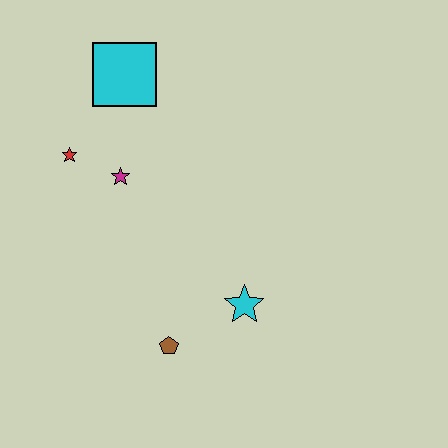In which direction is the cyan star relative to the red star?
The cyan star is to the right of the red star.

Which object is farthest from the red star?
The cyan star is farthest from the red star.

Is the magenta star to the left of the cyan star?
Yes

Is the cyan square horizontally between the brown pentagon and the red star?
Yes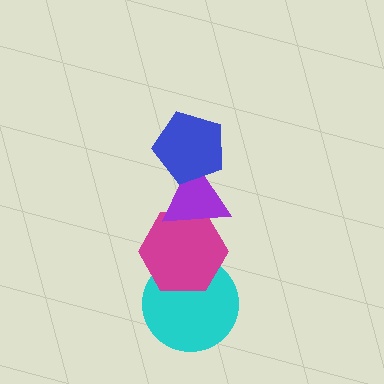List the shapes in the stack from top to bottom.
From top to bottom: the blue pentagon, the purple triangle, the magenta hexagon, the cyan circle.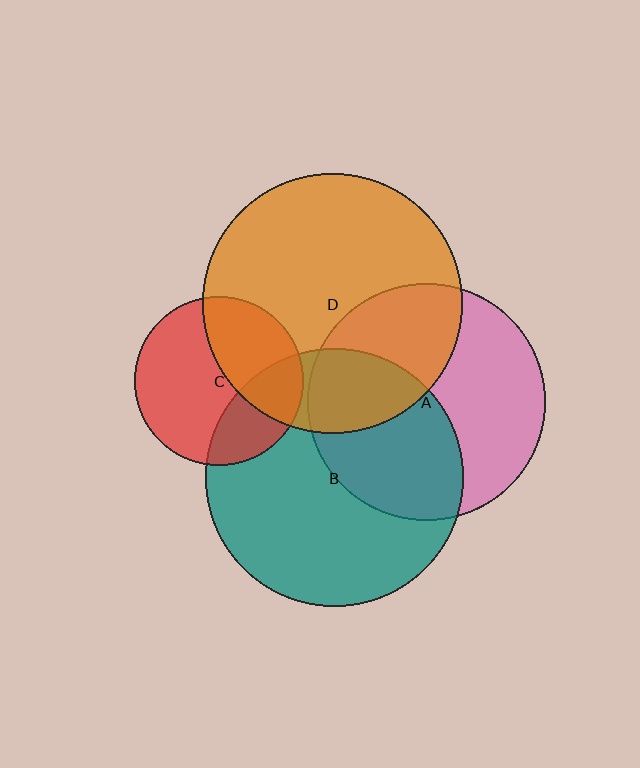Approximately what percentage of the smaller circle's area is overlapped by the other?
Approximately 40%.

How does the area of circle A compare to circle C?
Approximately 2.0 times.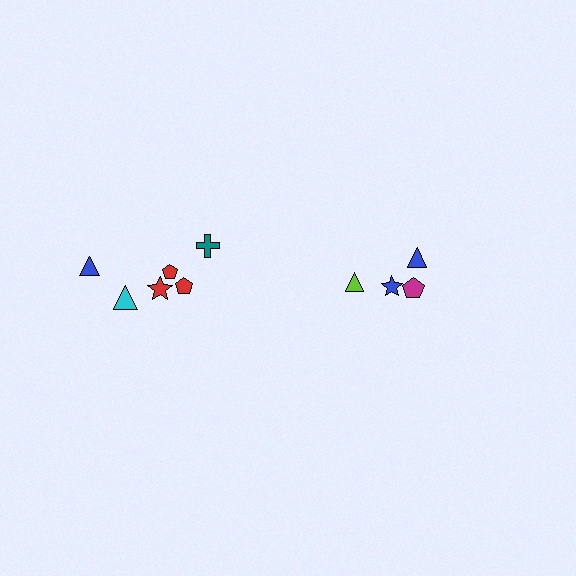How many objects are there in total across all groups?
There are 10 objects.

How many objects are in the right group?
There are 4 objects.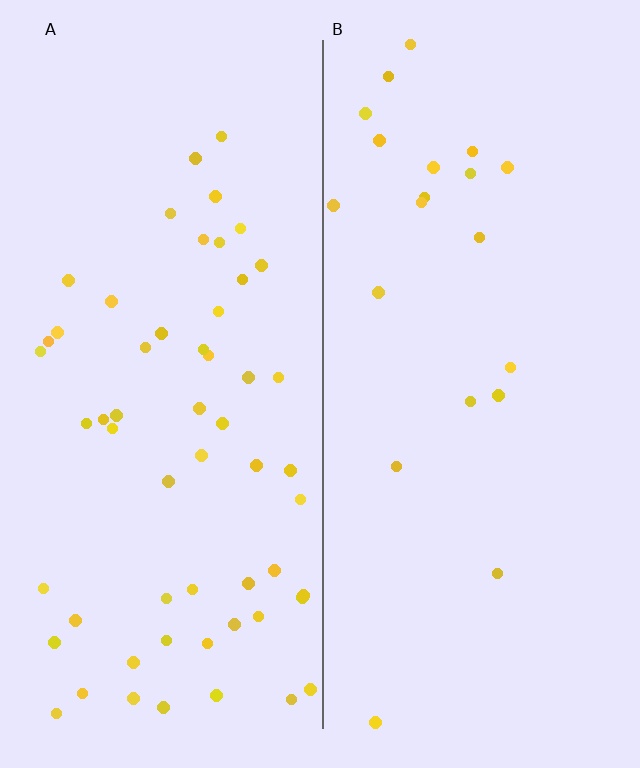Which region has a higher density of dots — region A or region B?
A (the left).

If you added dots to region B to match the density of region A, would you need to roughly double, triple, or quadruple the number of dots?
Approximately triple.